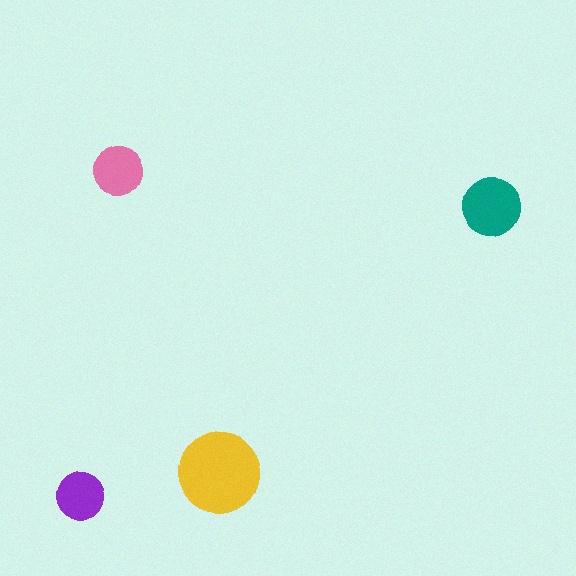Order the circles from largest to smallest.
the yellow one, the teal one, the pink one, the purple one.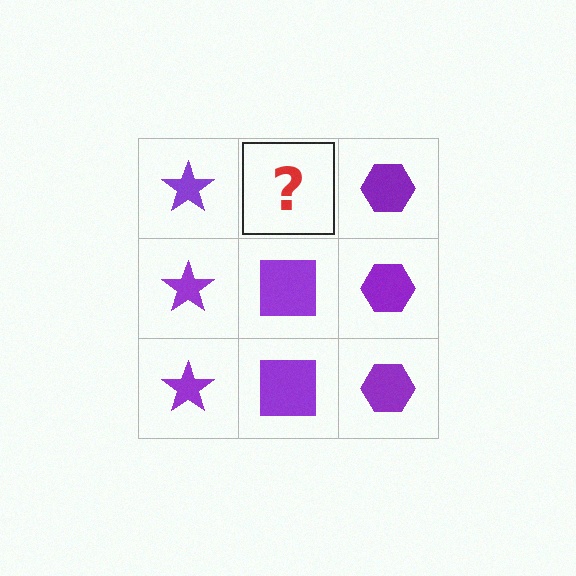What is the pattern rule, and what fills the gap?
The rule is that each column has a consistent shape. The gap should be filled with a purple square.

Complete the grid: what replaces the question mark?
The question mark should be replaced with a purple square.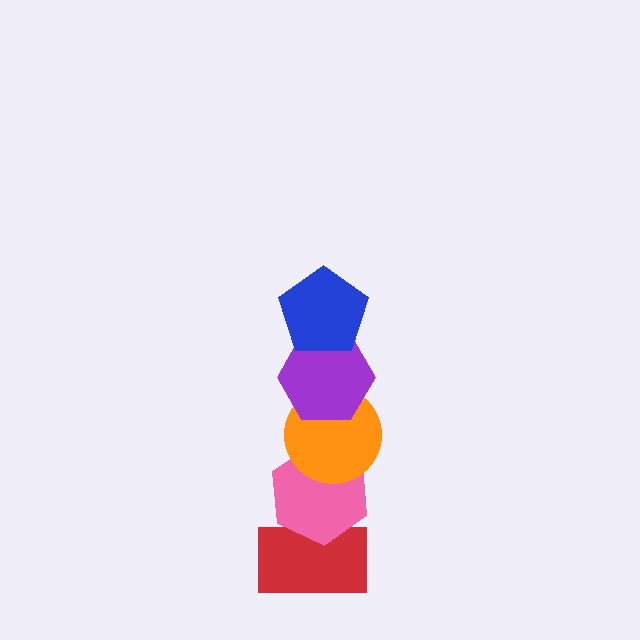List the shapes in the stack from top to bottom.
From top to bottom: the blue pentagon, the purple hexagon, the orange circle, the pink hexagon, the red rectangle.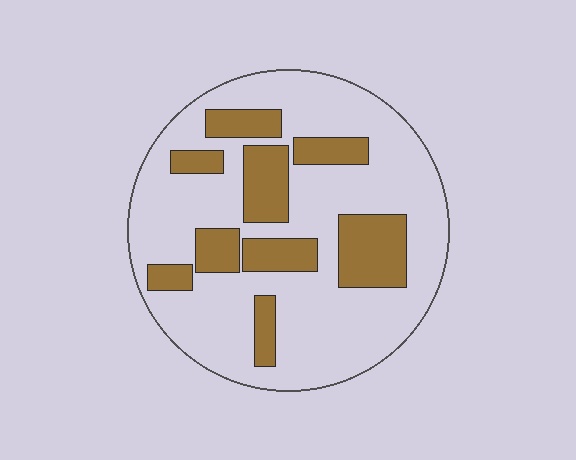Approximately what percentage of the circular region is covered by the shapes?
Approximately 25%.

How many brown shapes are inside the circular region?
9.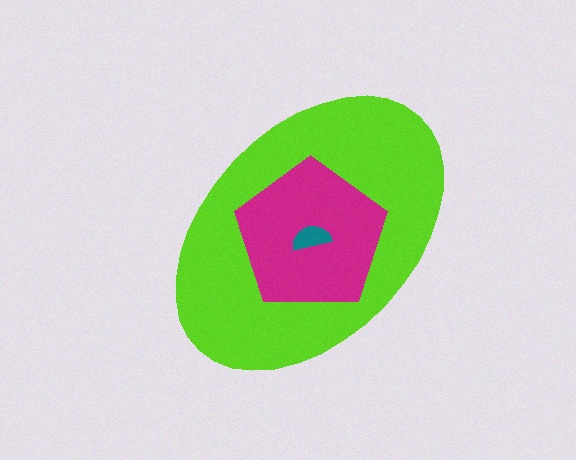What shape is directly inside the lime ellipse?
The magenta pentagon.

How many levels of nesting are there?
3.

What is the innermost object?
The teal semicircle.